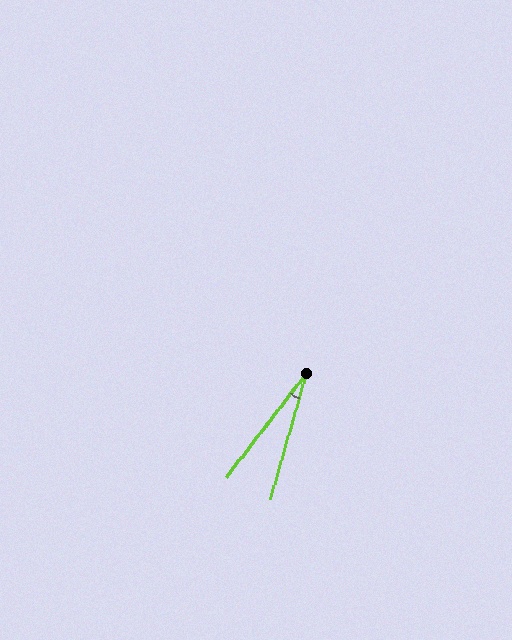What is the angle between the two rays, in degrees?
Approximately 22 degrees.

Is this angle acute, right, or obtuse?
It is acute.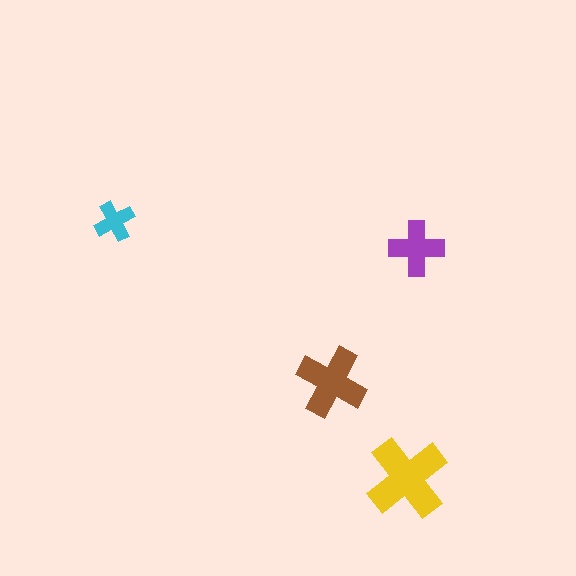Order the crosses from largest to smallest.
the yellow one, the brown one, the purple one, the cyan one.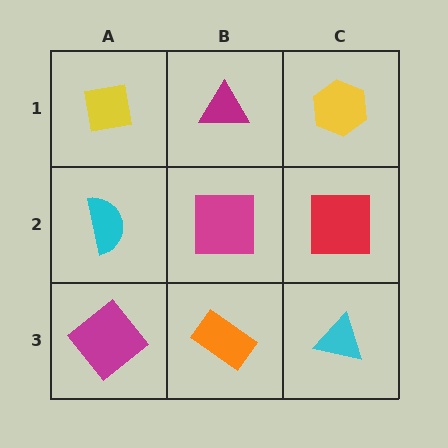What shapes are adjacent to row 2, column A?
A yellow square (row 1, column A), a magenta diamond (row 3, column A), a magenta square (row 2, column B).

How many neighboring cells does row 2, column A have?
3.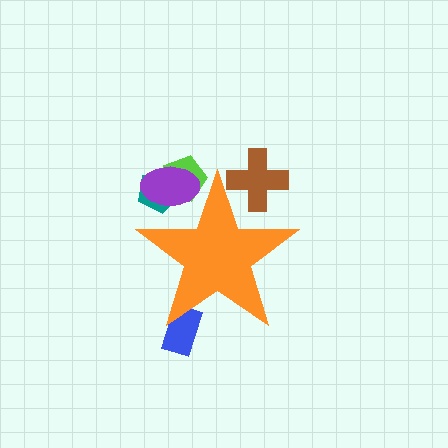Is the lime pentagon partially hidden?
Yes, the lime pentagon is partially hidden behind the orange star.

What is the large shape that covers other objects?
An orange star.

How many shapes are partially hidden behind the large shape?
5 shapes are partially hidden.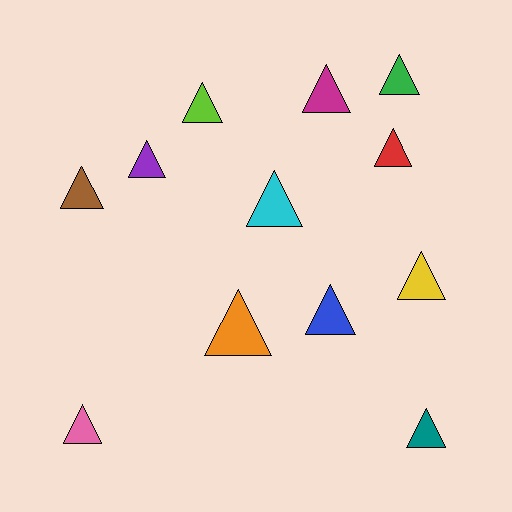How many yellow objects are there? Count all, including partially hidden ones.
There is 1 yellow object.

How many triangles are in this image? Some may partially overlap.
There are 12 triangles.